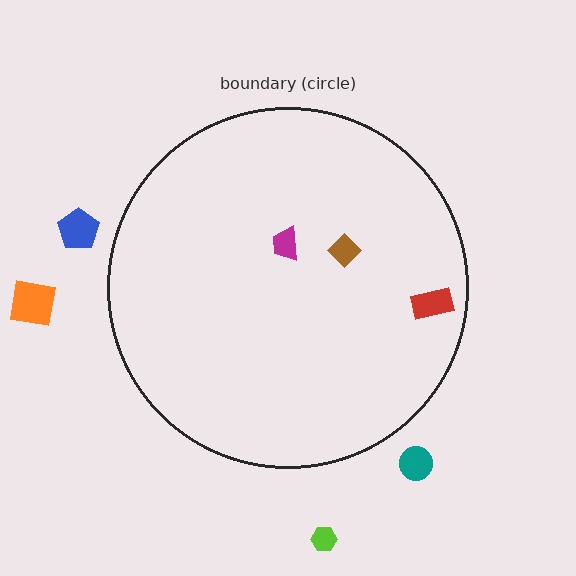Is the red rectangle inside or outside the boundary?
Inside.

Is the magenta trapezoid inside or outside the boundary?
Inside.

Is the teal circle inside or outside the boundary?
Outside.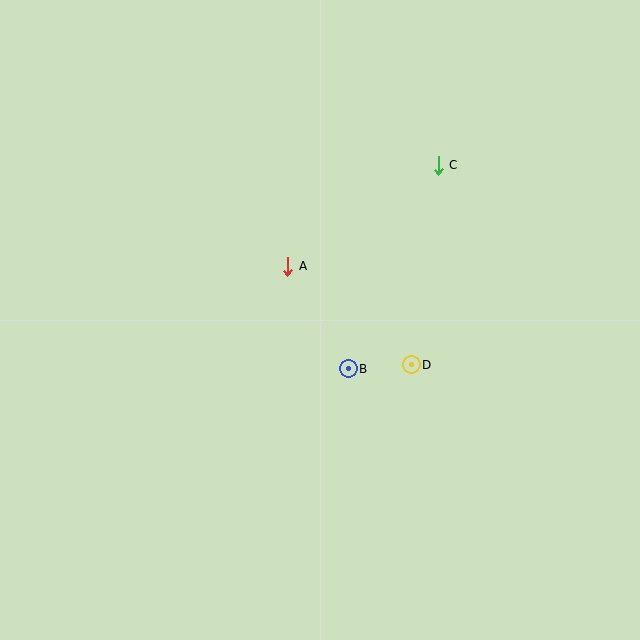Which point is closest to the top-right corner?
Point C is closest to the top-right corner.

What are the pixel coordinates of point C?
Point C is at (438, 165).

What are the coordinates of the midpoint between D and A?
The midpoint between D and A is at (349, 315).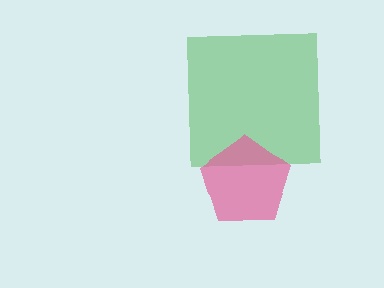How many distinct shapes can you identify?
There are 2 distinct shapes: a green square, a pink pentagon.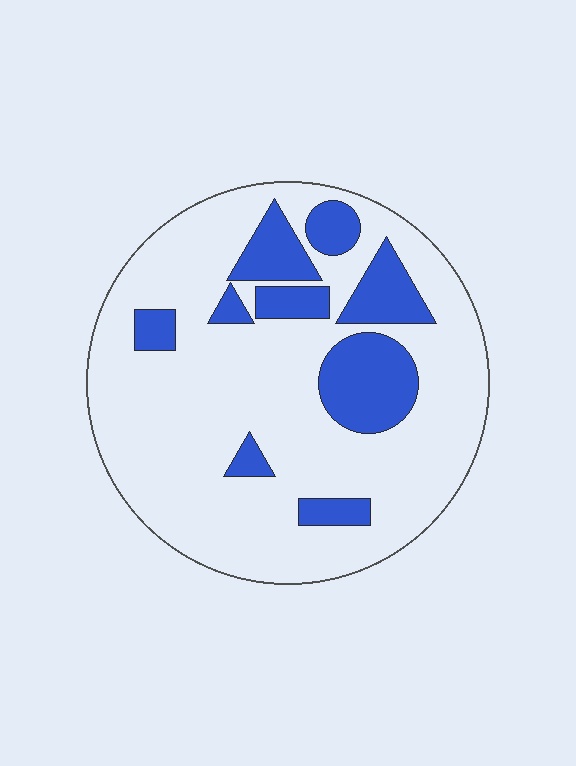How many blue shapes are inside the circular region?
9.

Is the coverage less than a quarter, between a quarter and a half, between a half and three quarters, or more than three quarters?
Less than a quarter.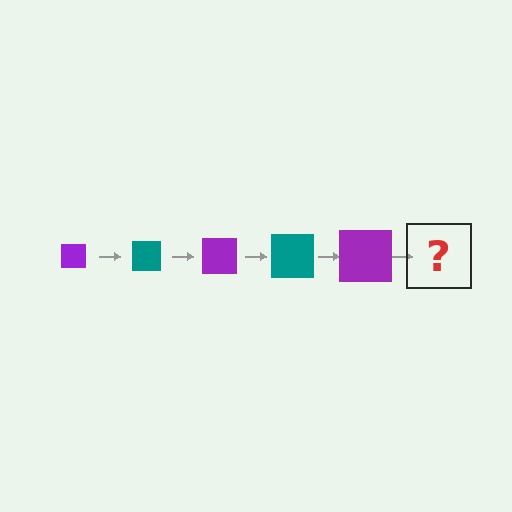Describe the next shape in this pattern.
It should be a teal square, larger than the previous one.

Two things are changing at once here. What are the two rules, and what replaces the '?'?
The two rules are that the square grows larger each step and the color cycles through purple and teal. The '?' should be a teal square, larger than the previous one.